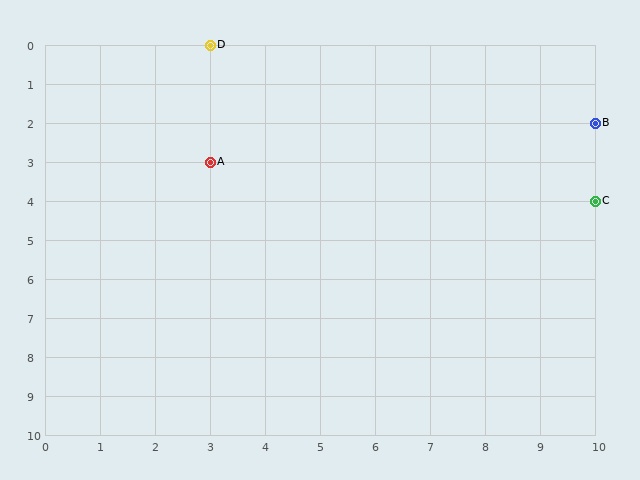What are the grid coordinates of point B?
Point B is at grid coordinates (10, 2).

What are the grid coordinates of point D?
Point D is at grid coordinates (3, 0).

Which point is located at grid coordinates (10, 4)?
Point C is at (10, 4).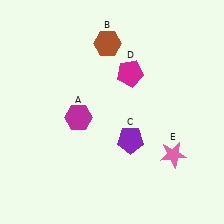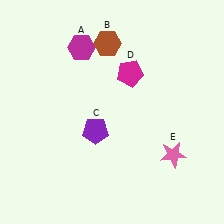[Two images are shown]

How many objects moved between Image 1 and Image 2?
2 objects moved between the two images.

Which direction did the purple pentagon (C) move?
The purple pentagon (C) moved left.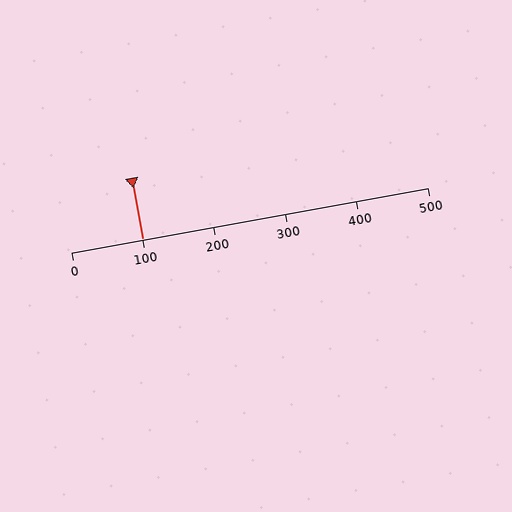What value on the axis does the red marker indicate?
The marker indicates approximately 100.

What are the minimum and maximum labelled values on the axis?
The axis runs from 0 to 500.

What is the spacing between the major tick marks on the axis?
The major ticks are spaced 100 apart.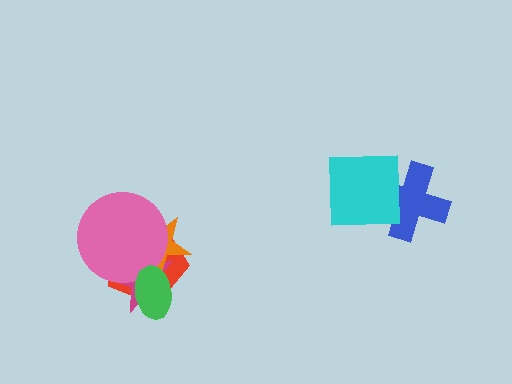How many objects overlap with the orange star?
4 objects overlap with the orange star.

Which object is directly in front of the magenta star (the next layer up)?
The orange star is directly in front of the magenta star.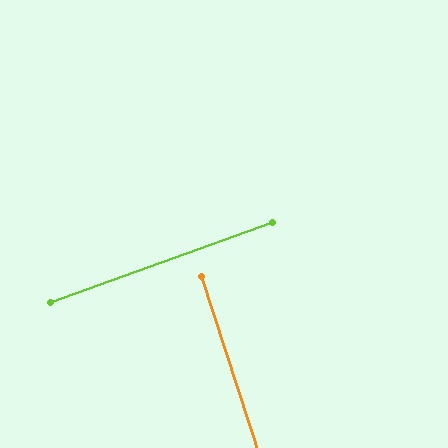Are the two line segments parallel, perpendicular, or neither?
Perpendicular — they meet at approximately 88°.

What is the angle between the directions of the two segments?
Approximately 88 degrees.